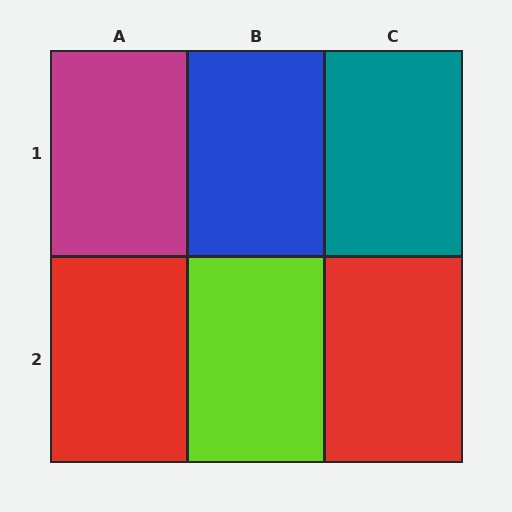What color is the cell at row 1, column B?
Blue.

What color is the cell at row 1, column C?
Teal.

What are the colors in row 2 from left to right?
Red, lime, red.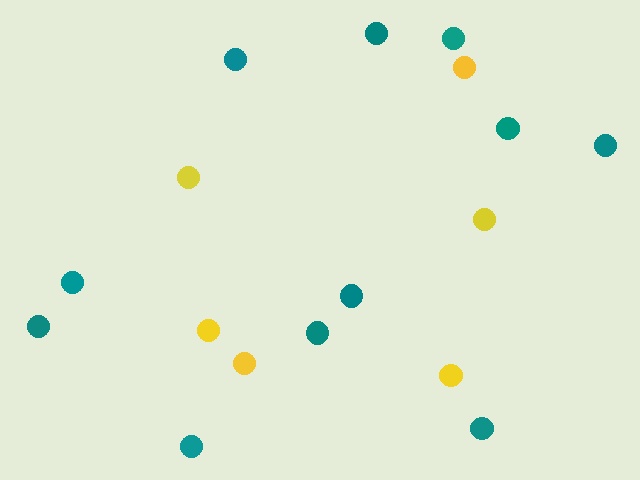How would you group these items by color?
There are 2 groups: one group of yellow circles (6) and one group of teal circles (11).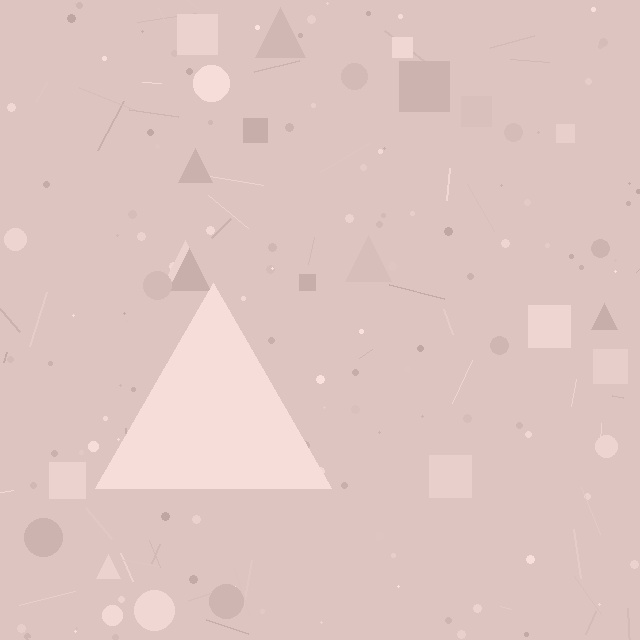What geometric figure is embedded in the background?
A triangle is embedded in the background.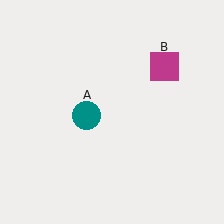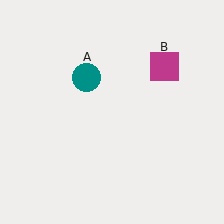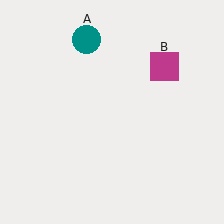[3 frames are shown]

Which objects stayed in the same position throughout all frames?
Magenta square (object B) remained stationary.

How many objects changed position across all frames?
1 object changed position: teal circle (object A).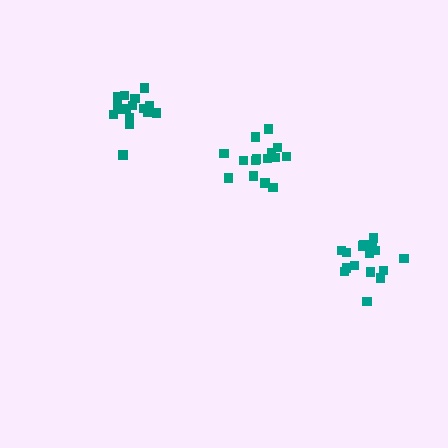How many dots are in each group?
Group 1: 15 dots, Group 2: 16 dots, Group 3: 16 dots (47 total).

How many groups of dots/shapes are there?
There are 3 groups.